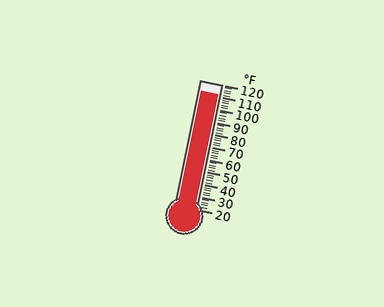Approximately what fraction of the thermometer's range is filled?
The thermometer is filled to approximately 90% of its range.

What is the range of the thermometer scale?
The thermometer scale ranges from 20°F to 120°F.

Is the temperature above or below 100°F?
The temperature is above 100°F.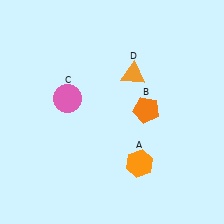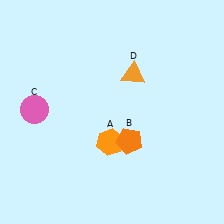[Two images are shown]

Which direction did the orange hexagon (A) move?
The orange hexagon (A) moved left.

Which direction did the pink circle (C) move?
The pink circle (C) moved left.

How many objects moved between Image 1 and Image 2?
3 objects moved between the two images.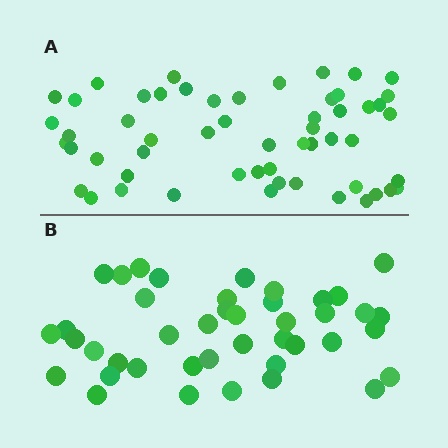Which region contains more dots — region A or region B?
Region A (the top region) has more dots.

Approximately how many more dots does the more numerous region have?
Region A has approximately 15 more dots than region B.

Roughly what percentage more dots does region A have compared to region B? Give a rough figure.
About 30% more.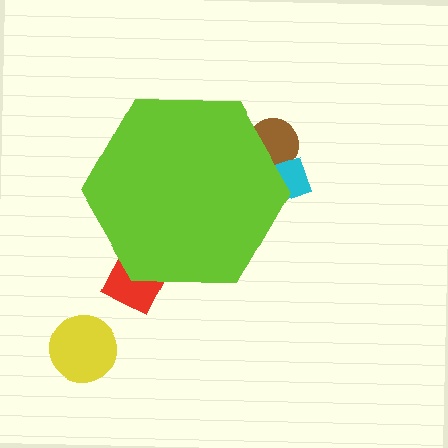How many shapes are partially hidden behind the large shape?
3 shapes are partially hidden.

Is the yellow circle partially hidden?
No, the yellow circle is fully visible.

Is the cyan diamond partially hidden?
Yes, the cyan diamond is partially hidden behind the lime hexagon.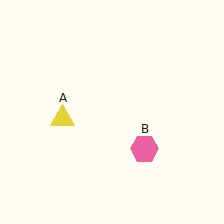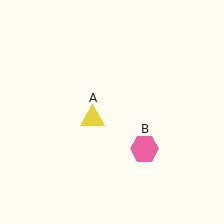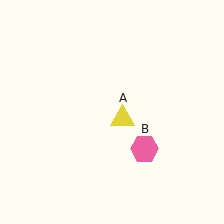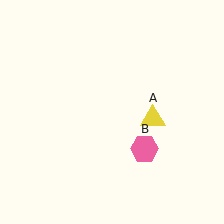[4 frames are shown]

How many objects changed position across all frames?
1 object changed position: yellow triangle (object A).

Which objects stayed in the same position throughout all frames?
Pink hexagon (object B) remained stationary.